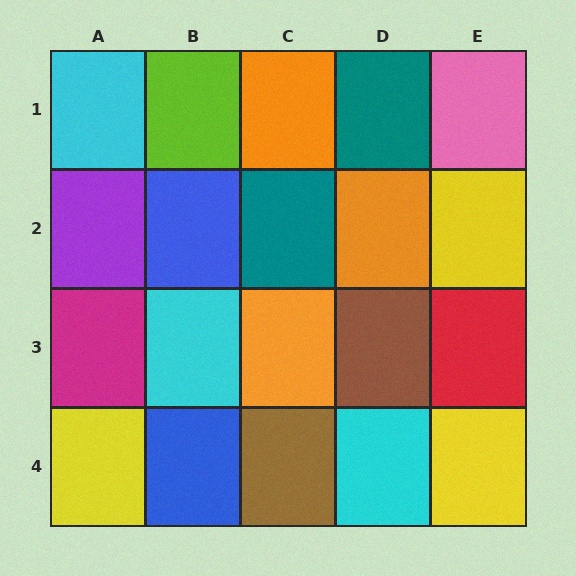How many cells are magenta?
1 cell is magenta.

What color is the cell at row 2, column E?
Yellow.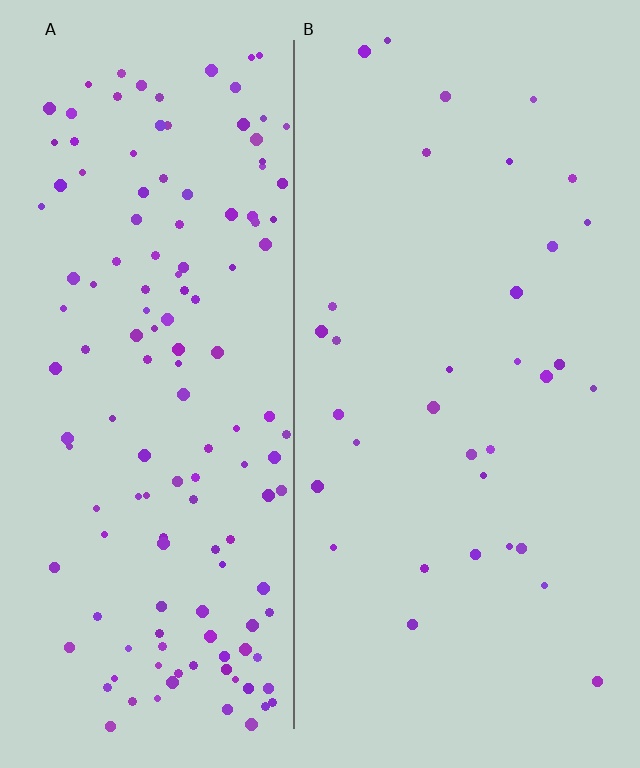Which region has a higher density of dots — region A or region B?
A (the left).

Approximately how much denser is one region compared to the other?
Approximately 4.2× — region A over region B.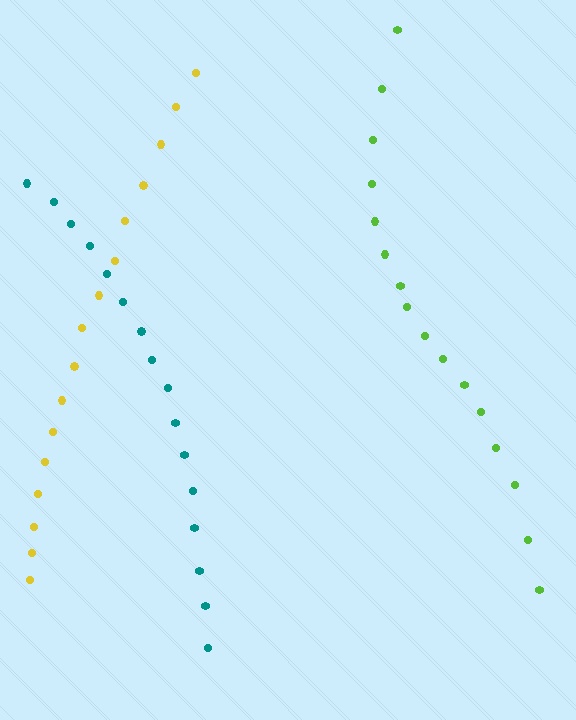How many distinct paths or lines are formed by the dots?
There are 3 distinct paths.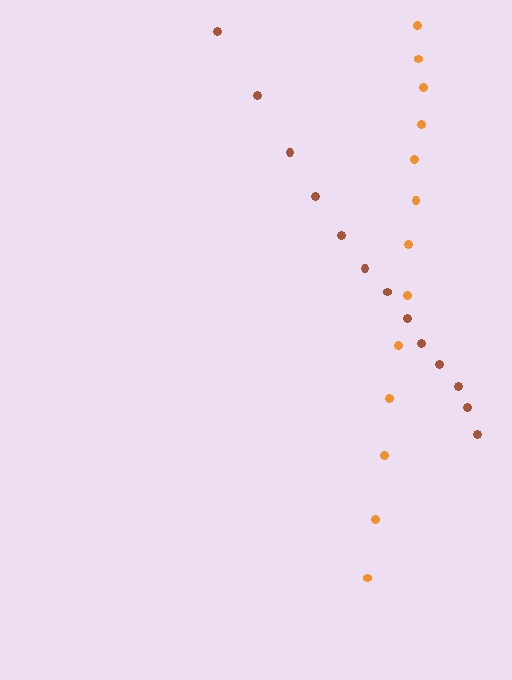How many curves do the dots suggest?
There are 2 distinct paths.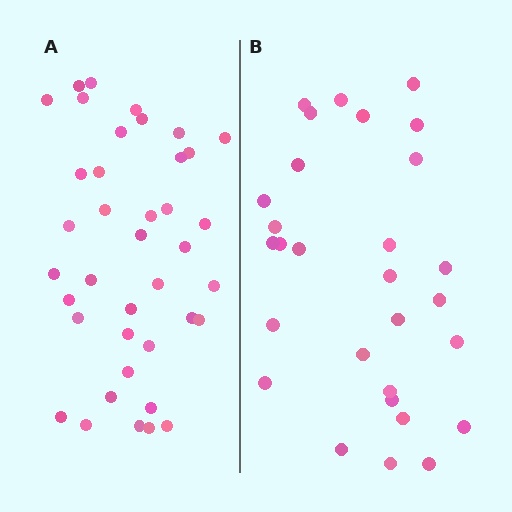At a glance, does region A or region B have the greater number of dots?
Region A (the left region) has more dots.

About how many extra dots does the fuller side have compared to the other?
Region A has roughly 10 or so more dots than region B.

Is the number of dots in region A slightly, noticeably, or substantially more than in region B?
Region A has noticeably more, but not dramatically so. The ratio is roughly 1.3 to 1.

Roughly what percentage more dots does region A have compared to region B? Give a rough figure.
About 35% more.